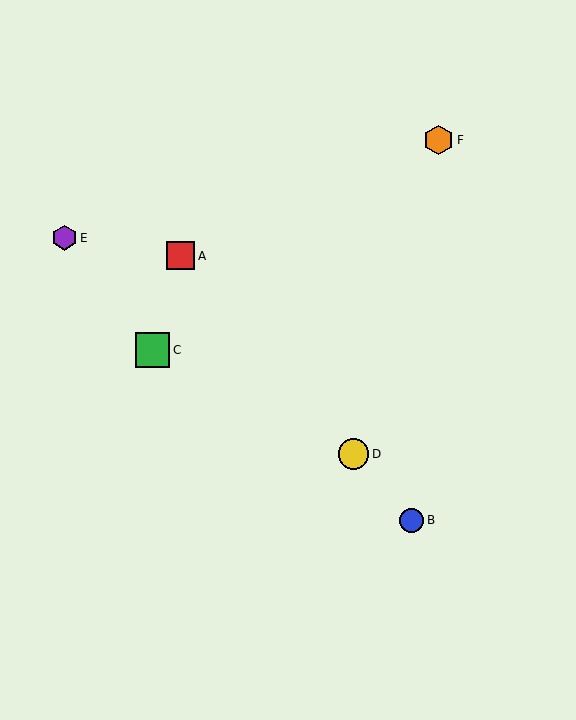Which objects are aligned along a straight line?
Objects A, B, D are aligned along a straight line.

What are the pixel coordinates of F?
Object F is at (439, 140).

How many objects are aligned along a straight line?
3 objects (A, B, D) are aligned along a straight line.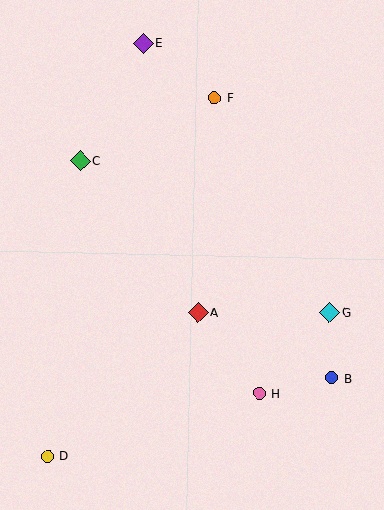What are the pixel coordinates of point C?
Point C is at (80, 161).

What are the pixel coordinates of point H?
Point H is at (259, 393).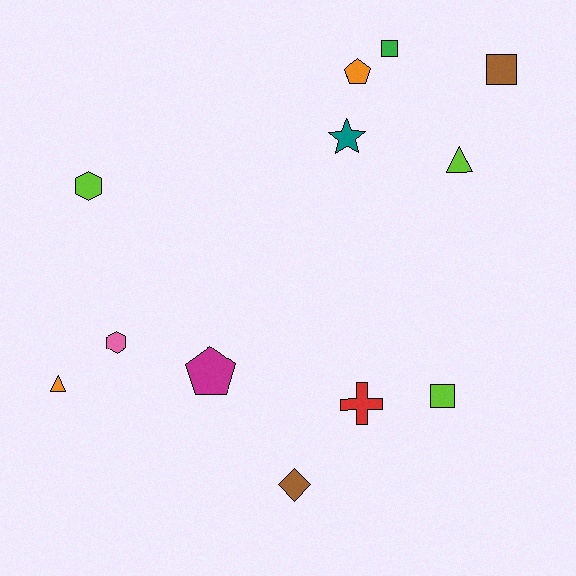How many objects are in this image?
There are 12 objects.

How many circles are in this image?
There are no circles.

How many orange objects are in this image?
There are 2 orange objects.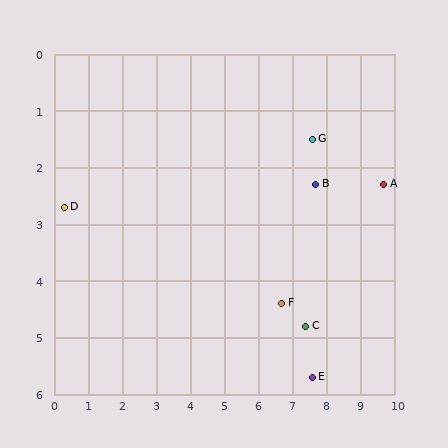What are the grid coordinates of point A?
Point A is at approximately (9.7, 2.3).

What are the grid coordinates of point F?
Point F is at approximately (6.7, 4.4).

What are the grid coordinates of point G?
Point G is at approximately (7.6, 1.5).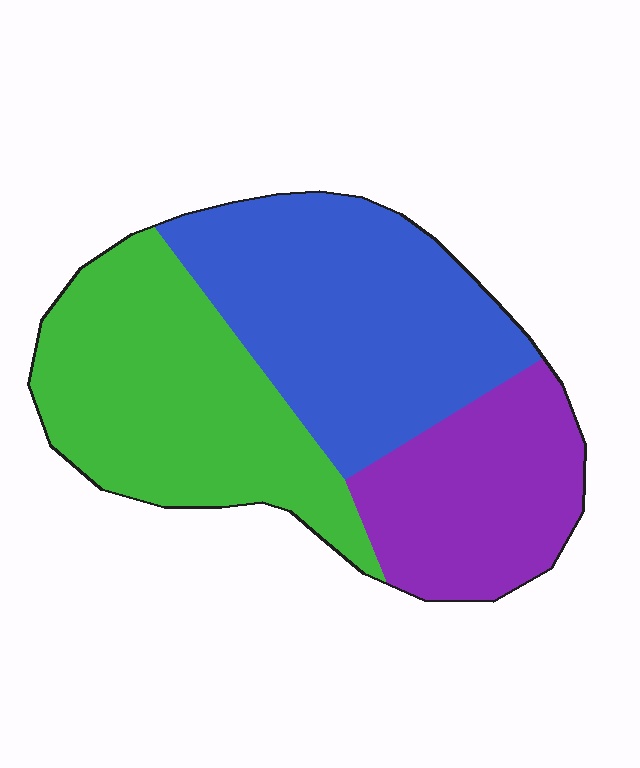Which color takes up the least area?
Purple, at roughly 25%.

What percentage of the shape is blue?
Blue covers roughly 40% of the shape.